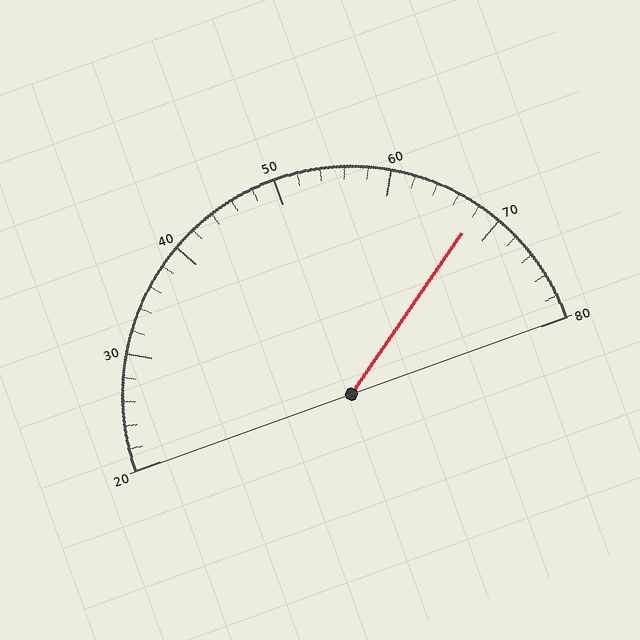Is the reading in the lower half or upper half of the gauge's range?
The reading is in the upper half of the range (20 to 80).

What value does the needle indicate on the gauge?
The needle indicates approximately 68.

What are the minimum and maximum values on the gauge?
The gauge ranges from 20 to 80.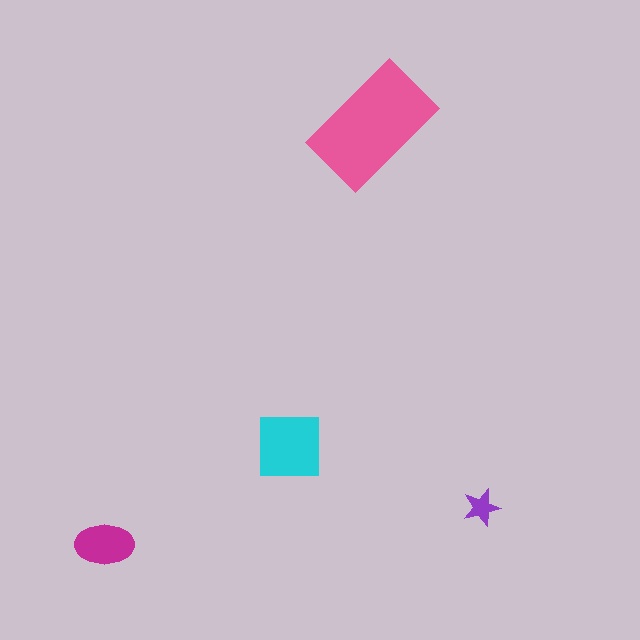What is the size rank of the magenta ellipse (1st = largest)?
3rd.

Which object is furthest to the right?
The purple star is rightmost.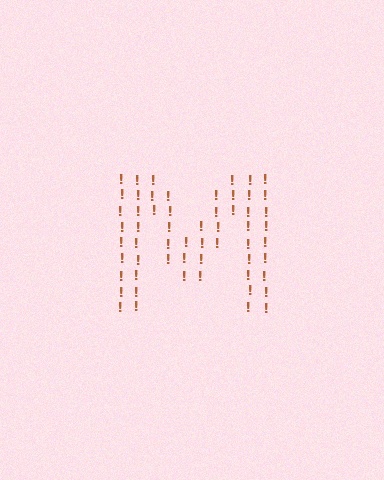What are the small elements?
The small elements are exclamation marks.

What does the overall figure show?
The overall figure shows the letter M.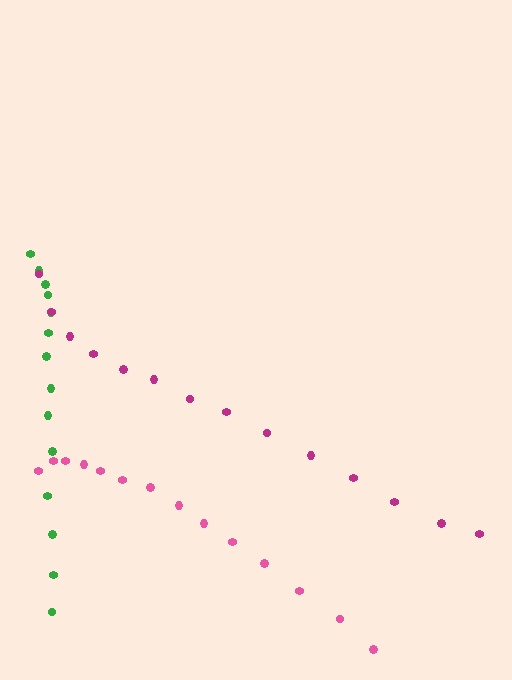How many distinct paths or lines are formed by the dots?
There are 3 distinct paths.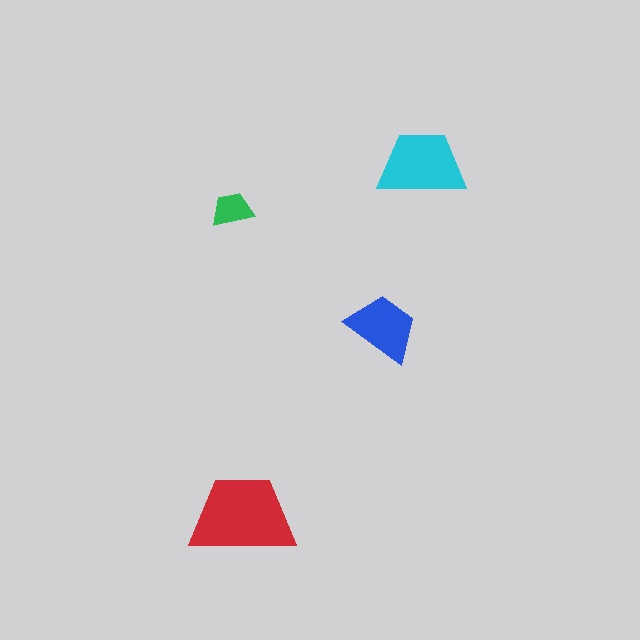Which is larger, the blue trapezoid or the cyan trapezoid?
The cyan one.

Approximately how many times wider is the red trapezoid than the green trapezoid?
About 2.5 times wider.